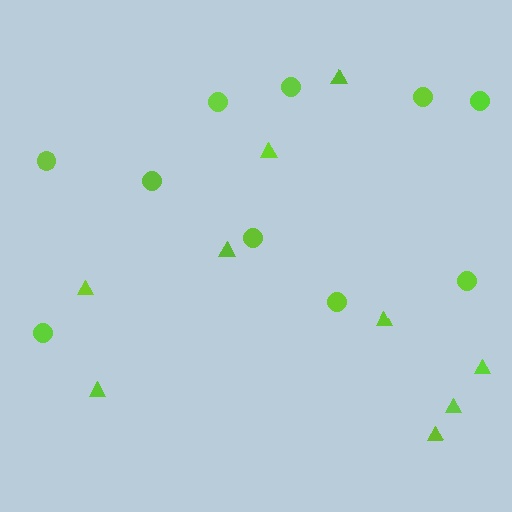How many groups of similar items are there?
There are 2 groups: one group of circles (10) and one group of triangles (9).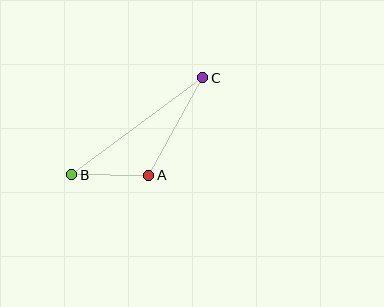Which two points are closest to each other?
Points A and B are closest to each other.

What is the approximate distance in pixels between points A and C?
The distance between A and C is approximately 112 pixels.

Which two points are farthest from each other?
Points B and C are farthest from each other.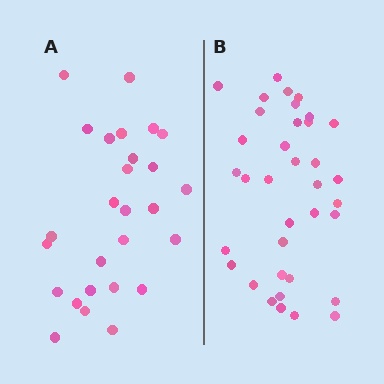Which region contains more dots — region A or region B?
Region B (the right region) has more dots.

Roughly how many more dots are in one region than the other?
Region B has roughly 8 or so more dots than region A.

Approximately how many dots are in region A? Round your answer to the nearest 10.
About 30 dots. (The exact count is 27, which rounds to 30.)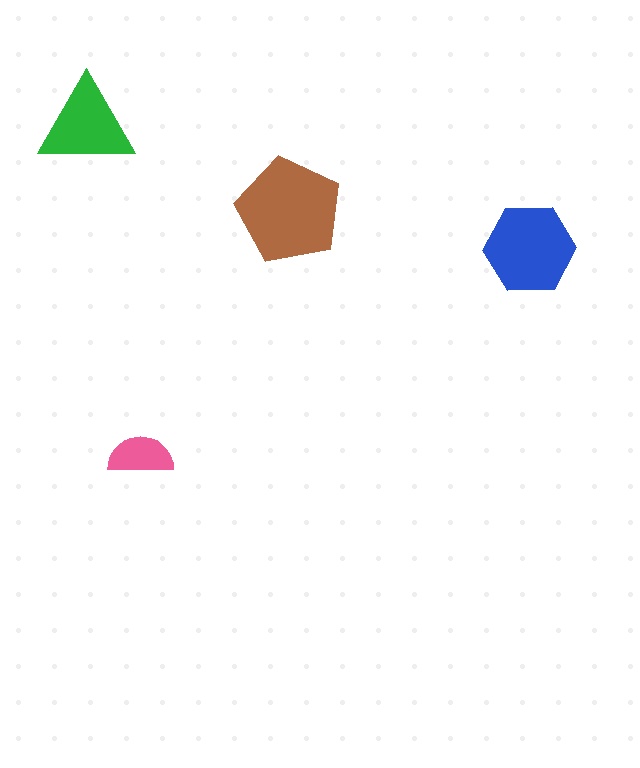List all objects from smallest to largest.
The pink semicircle, the green triangle, the blue hexagon, the brown pentagon.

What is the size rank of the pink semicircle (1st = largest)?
4th.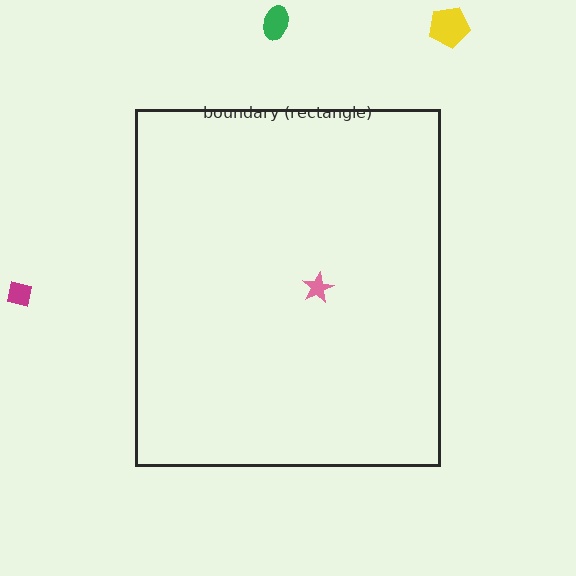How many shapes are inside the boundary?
1 inside, 3 outside.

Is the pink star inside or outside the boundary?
Inside.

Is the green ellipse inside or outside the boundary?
Outside.